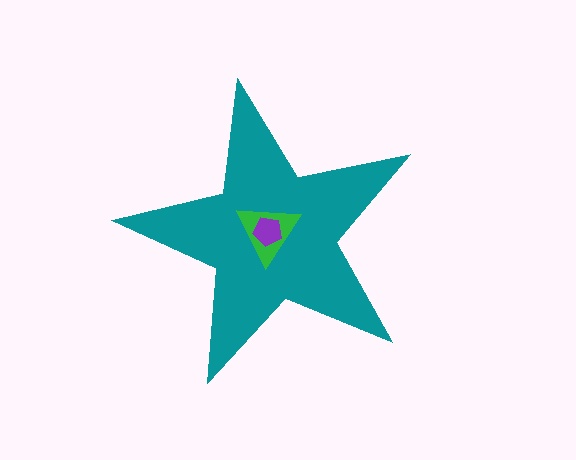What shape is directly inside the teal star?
The green triangle.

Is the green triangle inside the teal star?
Yes.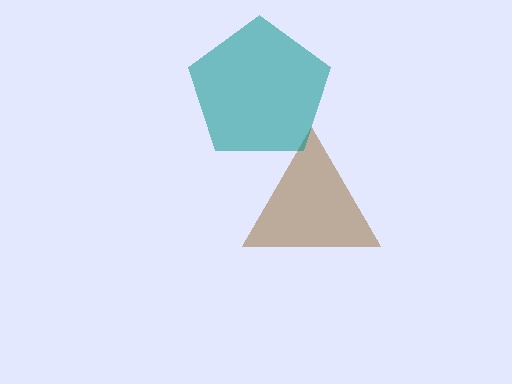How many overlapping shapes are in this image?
There are 2 overlapping shapes in the image.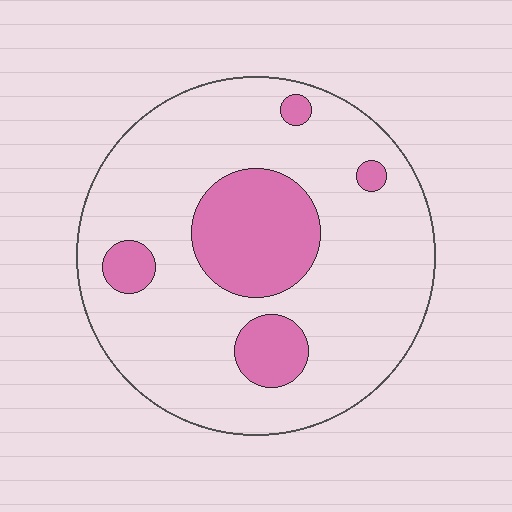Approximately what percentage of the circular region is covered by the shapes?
Approximately 20%.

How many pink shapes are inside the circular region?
5.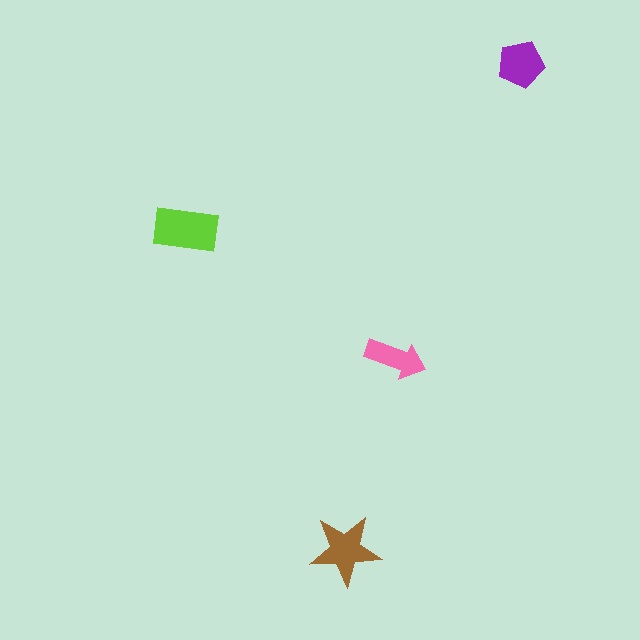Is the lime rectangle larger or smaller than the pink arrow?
Larger.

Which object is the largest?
The lime rectangle.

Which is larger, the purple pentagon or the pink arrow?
The purple pentagon.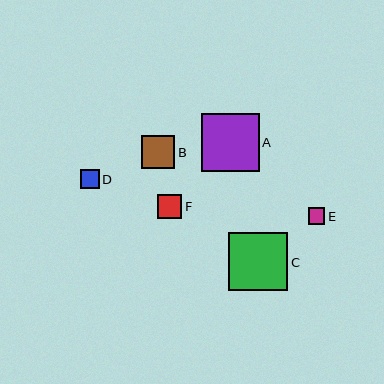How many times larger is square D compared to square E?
Square D is approximately 1.1 times the size of square E.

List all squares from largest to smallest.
From largest to smallest: C, A, B, F, D, E.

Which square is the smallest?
Square E is the smallest with a size of approximately 16 pixels.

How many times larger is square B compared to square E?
Square B is approximately 2.0 times the size of square E.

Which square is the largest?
Square C is the largest with a size of approximately 59 pixels.